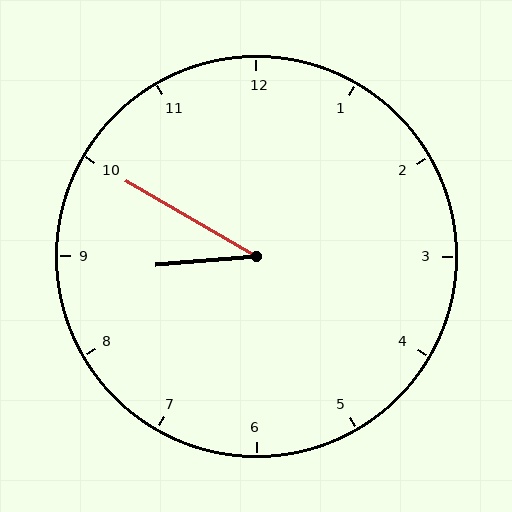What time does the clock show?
8:50.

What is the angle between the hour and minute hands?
Approximately 35 degrees.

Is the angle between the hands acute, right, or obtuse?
It is acute.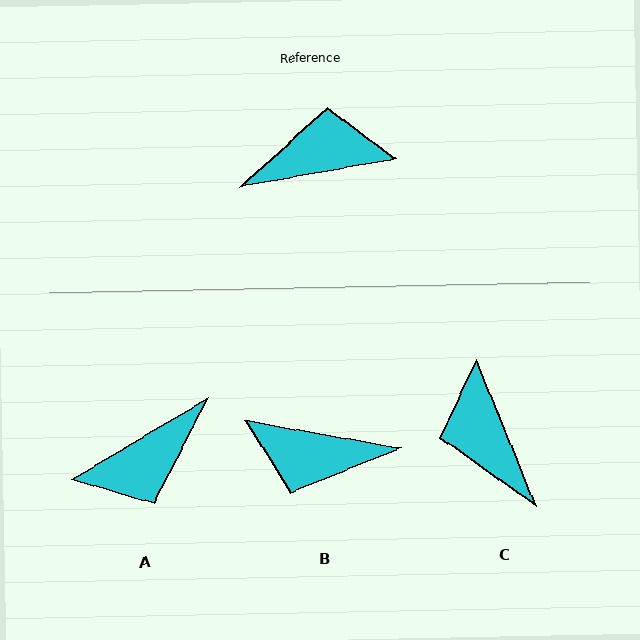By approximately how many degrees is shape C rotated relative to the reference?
Approximately 102 degrees counter-clockwise.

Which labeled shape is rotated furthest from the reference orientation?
B, about 160 degrees away.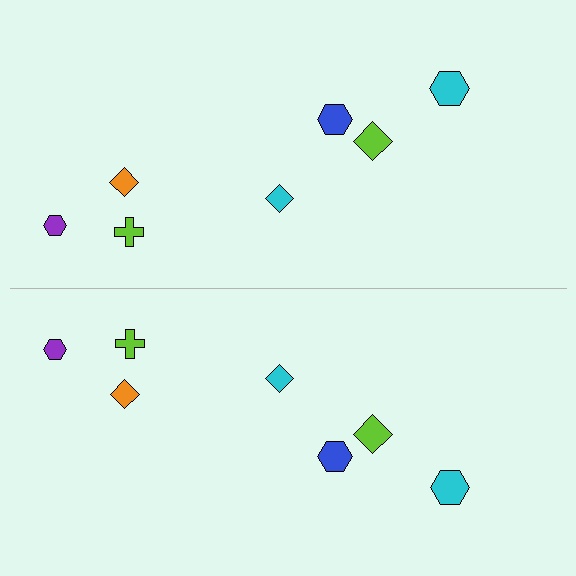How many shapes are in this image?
There are 14 shapes in this image.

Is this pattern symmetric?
Yes, this pattern has bilateral (reflection) symmetry.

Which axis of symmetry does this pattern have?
The pattern has a horizontal axis of symmetry running through the center of the image.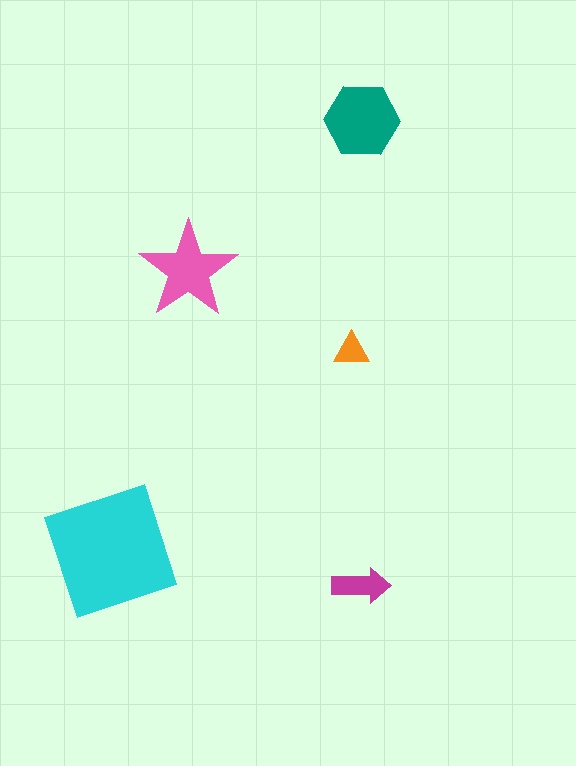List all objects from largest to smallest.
The cyan square, the teal hexagon, the pink star, the magenta arrow, the orange triangle.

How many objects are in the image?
There are 5 objects in the image.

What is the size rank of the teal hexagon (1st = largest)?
2nd.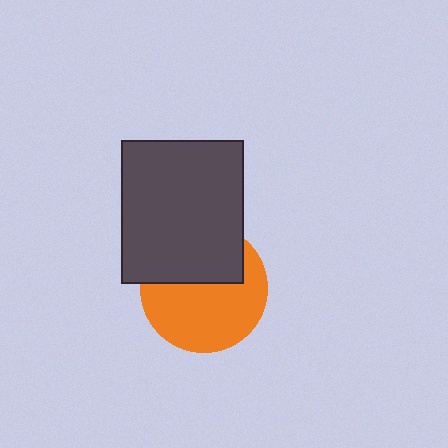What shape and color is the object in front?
The object in front is a dark gray rectangle.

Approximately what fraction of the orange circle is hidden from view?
Roughly 39% of the orange circle is hidden behind the dark gray rectangle.